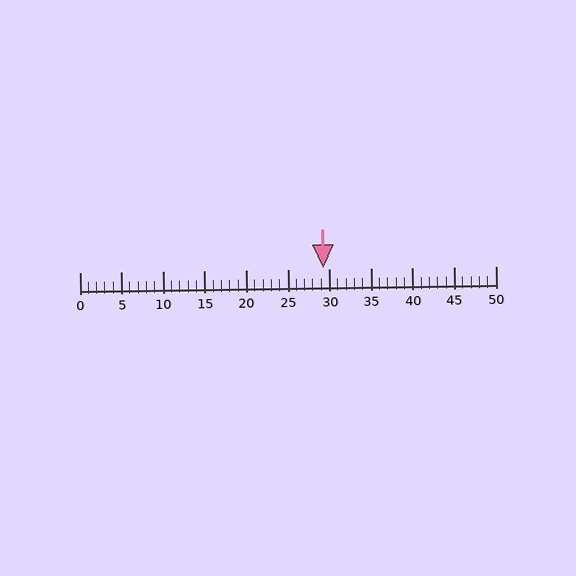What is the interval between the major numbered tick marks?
The major tick marks are spaced 5 units apart.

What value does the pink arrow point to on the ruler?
The pink arrow points to approximately 29.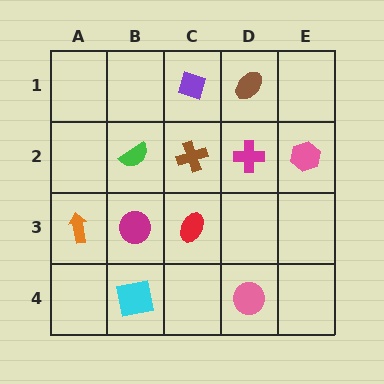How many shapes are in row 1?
2 shapes.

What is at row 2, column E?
A pink hexagon.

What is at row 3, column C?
A red ellipse.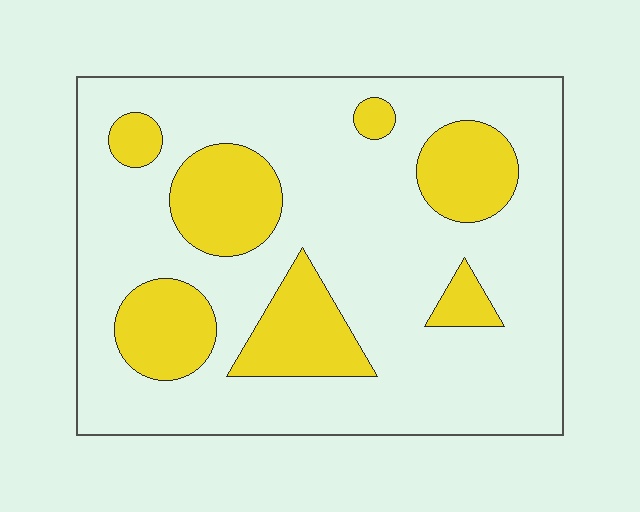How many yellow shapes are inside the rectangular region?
7.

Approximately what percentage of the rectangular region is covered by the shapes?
Approximately 25%.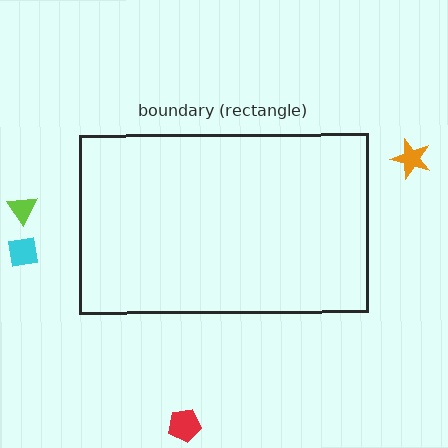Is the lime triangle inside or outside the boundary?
Outside.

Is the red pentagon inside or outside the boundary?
Outside.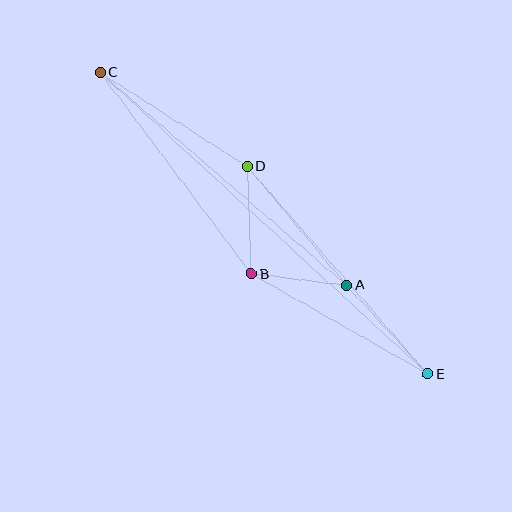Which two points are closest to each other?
Points A and B are closest to each other.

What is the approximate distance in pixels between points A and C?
The distance between A and C is approximately 326 pixels.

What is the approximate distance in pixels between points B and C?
The distance between B and C is approximately 252 pixels.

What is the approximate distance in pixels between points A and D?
The distance between A and D is approximately 155 pixels.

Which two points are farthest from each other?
Points C and E are farthest from each other.